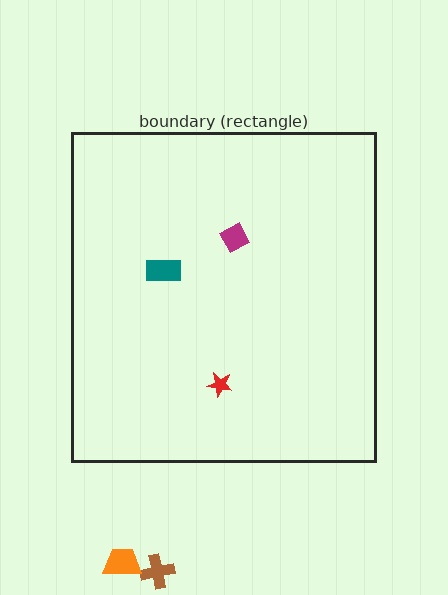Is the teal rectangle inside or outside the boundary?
Inside.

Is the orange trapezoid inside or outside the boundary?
Outside.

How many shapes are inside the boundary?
3 inside, 2 outside.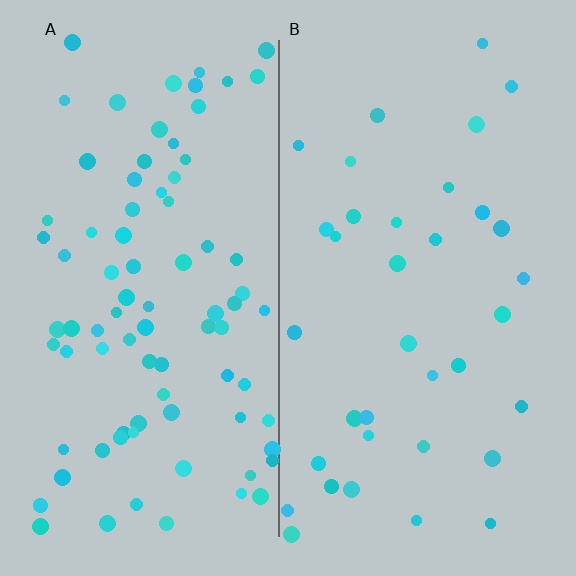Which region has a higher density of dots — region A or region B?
A (the left).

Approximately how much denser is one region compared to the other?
Approximately 2.3× — region A over region B.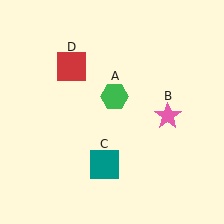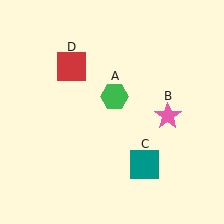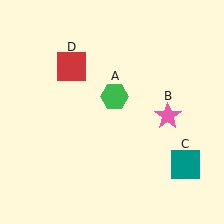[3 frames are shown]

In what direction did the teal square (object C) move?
The teal square (object C) moved right.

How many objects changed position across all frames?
1 object changed position: teal square (object C).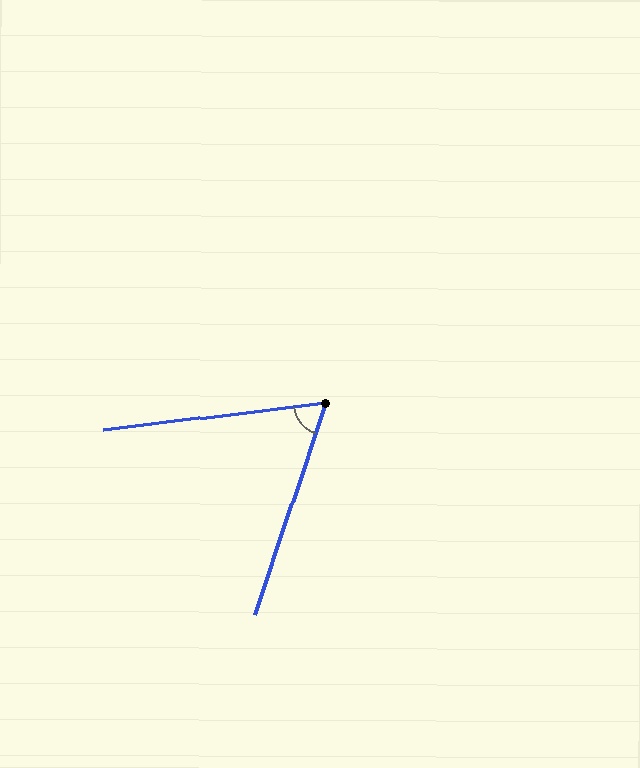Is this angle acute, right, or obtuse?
It is acute.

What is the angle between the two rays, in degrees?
Approximately 65 degrees.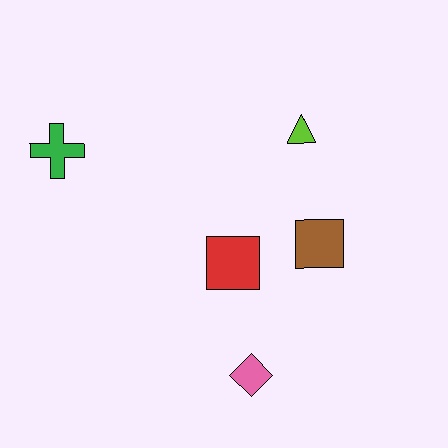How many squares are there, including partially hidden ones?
There are 2 squares.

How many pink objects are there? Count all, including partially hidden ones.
There is 1 pink object.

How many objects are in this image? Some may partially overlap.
There are 5 objects.